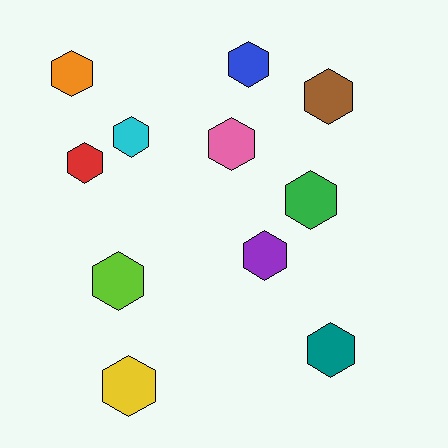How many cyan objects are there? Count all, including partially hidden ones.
There is 1 cyan object.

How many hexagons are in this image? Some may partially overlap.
There are 11 hexagons.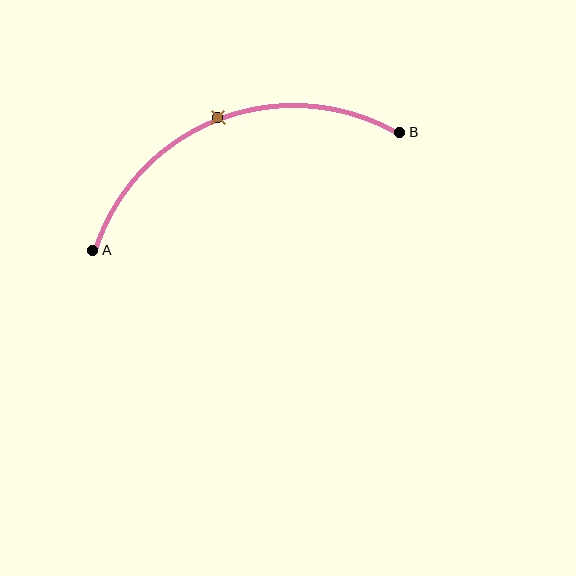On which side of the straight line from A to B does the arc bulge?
The arc bulges above the straight line connecting A and B.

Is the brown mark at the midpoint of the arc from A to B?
Yes. The brown mark lies on the arc at equal arc-length from both A and B — it is the arc midpoint.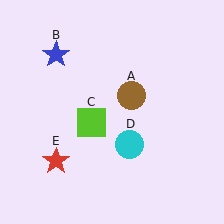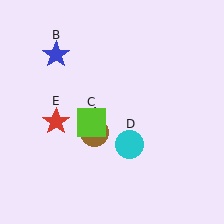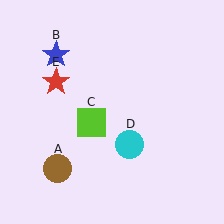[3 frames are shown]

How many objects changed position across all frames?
2 objects changed position: brown circle (object A), red star (object E).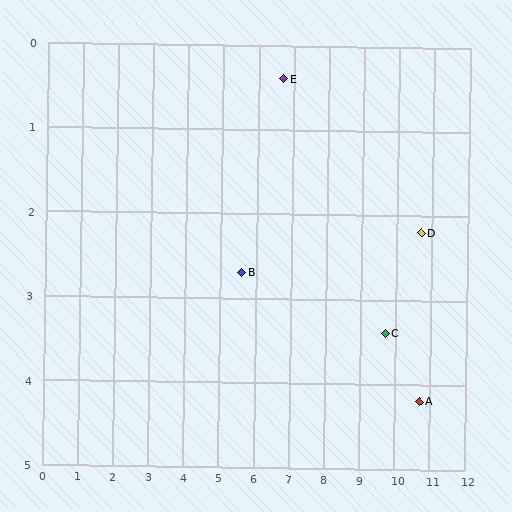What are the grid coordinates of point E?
Point E is at approximately (6.7, 0.4).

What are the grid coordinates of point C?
Point C is at approximately (9.7, 3.4).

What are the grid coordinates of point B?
Point B is at approximately (5.6, 2.7).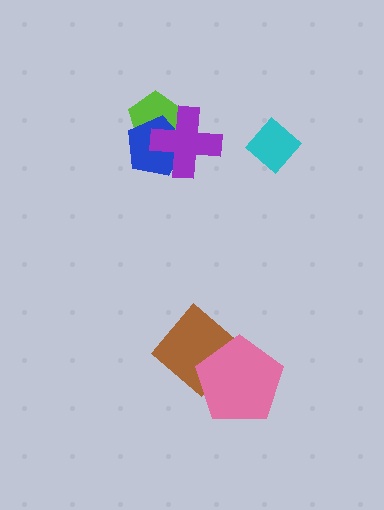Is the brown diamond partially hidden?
Yes, it is partially covered by another shape.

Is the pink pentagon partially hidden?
No, no other shape covers it.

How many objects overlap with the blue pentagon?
2 objects overlap with the blue pentagon.